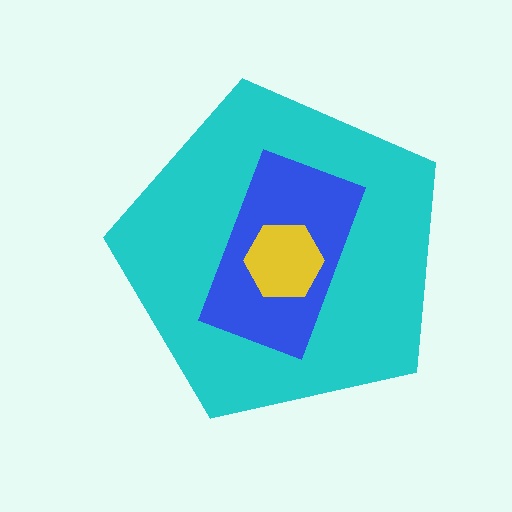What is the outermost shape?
The cyan pentagon.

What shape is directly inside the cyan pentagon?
The blue rectangle.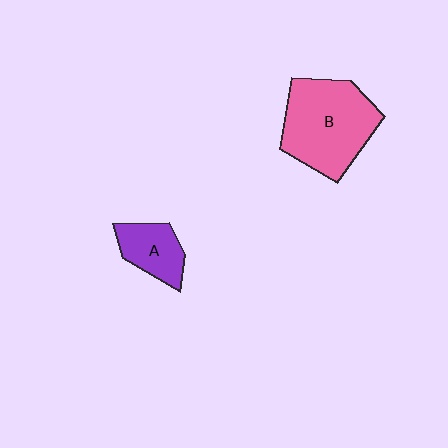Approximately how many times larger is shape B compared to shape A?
Approximately 2.3 times.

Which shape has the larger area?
Shape B (pink).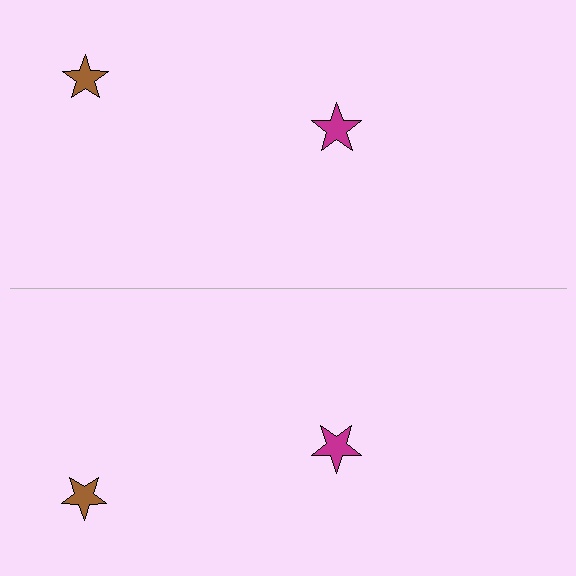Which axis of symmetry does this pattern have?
The pattern has a horizontal axis of symmetry running through the center of the image.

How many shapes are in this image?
There are 4 shapes in this image.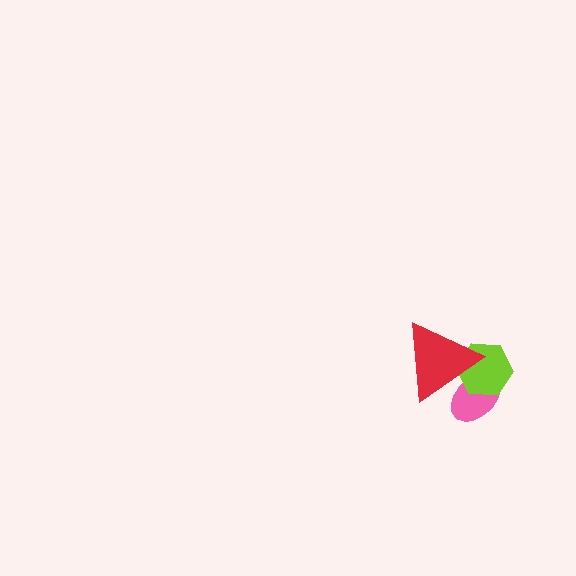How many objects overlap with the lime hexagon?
2 objects overlap with the lime hexagon.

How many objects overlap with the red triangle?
2 objects overlap with the red triangle.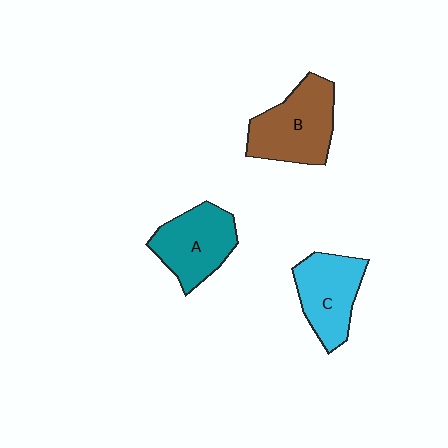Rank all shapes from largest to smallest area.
From largest to smallest: B (brown), A (teal), C (cyan).